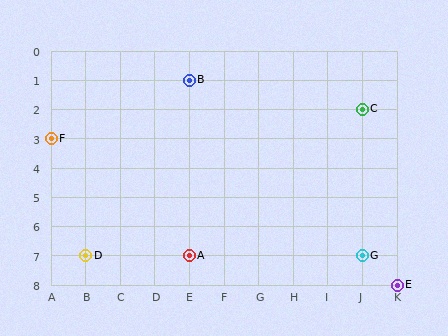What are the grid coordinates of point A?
Point A is at grid coordinates (E, 7).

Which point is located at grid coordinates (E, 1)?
Point B is at (E, 1).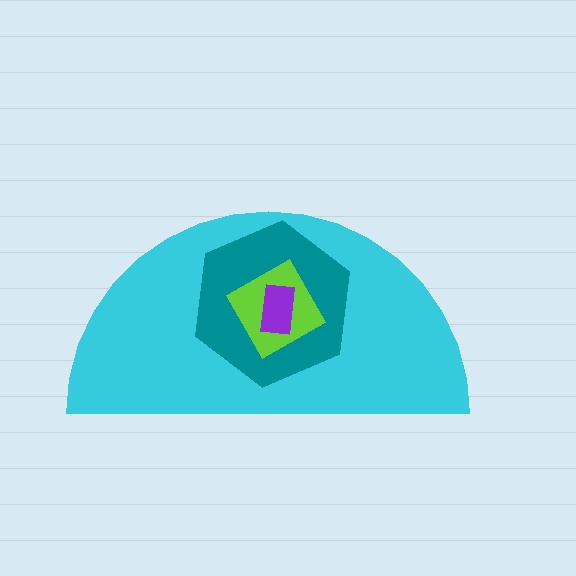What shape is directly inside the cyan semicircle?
The teal hexagon.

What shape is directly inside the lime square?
The purple rectangle.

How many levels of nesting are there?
4.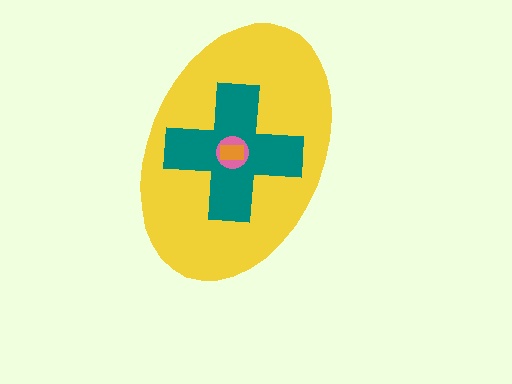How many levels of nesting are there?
4.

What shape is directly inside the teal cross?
The pink circle.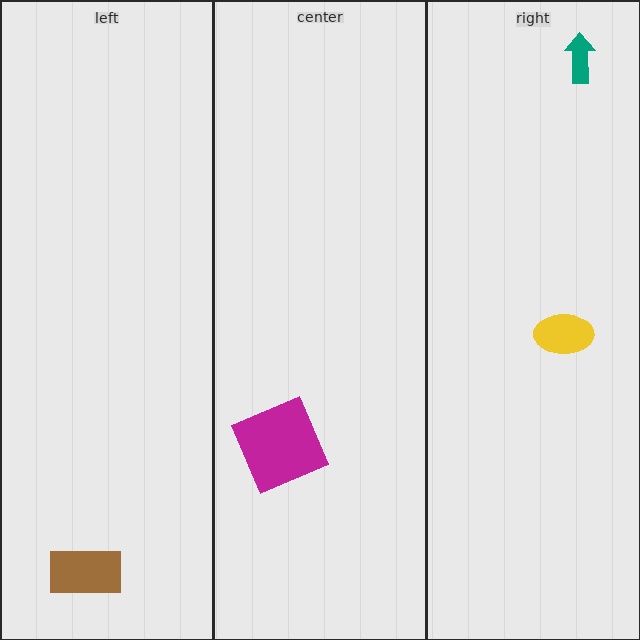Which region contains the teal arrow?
The right region.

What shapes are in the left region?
The brown rectangle.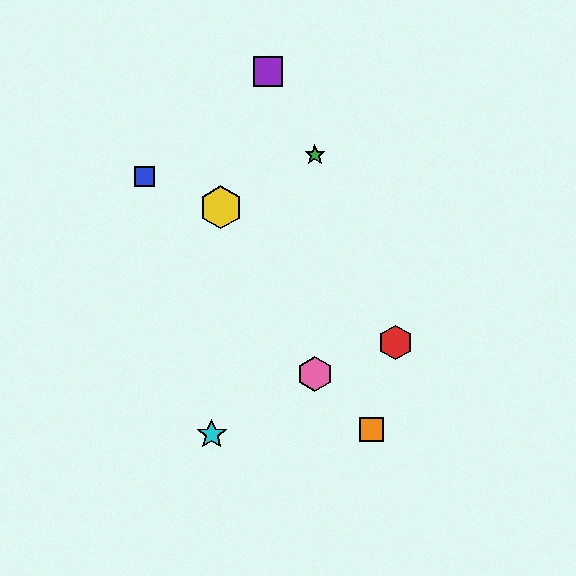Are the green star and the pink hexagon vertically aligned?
Yes, both are at x≈315.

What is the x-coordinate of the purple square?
The purple square is at x≈268.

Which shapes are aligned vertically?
The green star, the pink hexagon are aligned vertically.